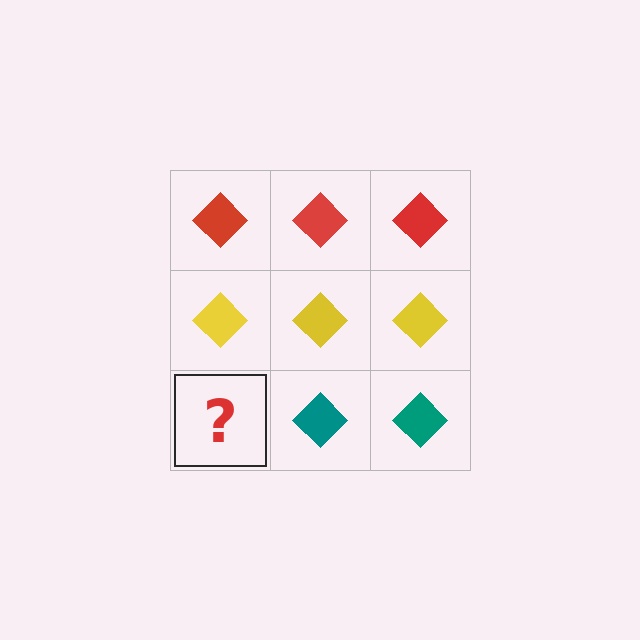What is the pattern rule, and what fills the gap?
The rule is that each row has a consistent color. The gap should be filled with a teal diamond.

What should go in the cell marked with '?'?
The missing cell should contain a teal diamond.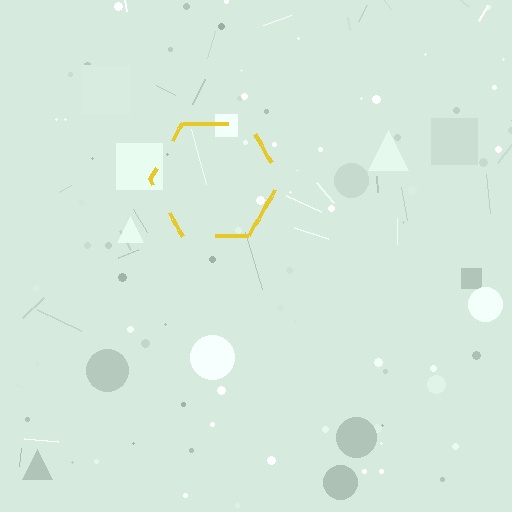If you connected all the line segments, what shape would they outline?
They would outline a hexagon.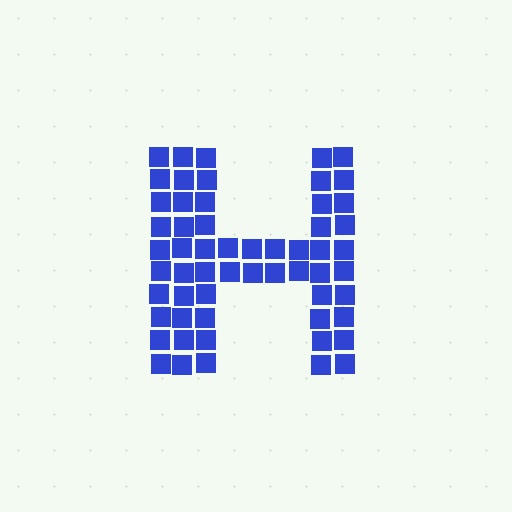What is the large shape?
The large shape is the letter H.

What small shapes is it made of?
It is made of small squares.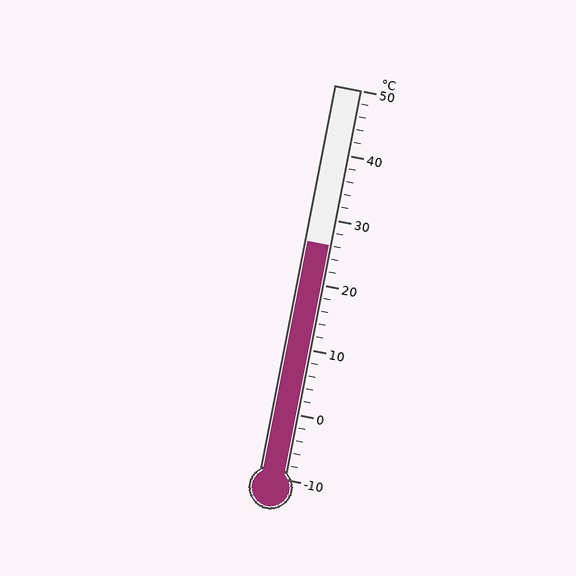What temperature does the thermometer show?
The thermometer shows approximately 26°C.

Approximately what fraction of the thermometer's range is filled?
The thermometer is filled to approximately 60% of its range.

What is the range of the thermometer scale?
The thermometer scale ranges from -10°C to 50°C.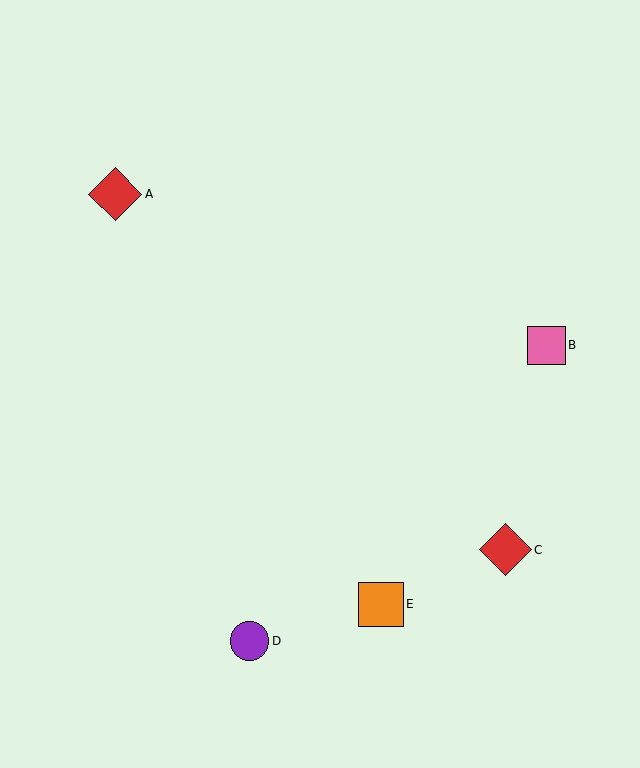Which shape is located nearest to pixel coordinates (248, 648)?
The purple circle (labeled D) at (250, 641) is nearest to that location.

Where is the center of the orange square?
The center of the orange square is at (381, 604).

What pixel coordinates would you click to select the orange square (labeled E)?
Click at (381, 604) to select the orange square E.